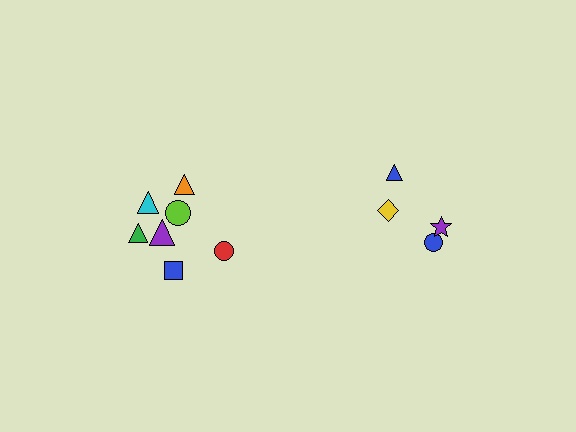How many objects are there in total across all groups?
There are 11 objects.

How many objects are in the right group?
There are 4 objects.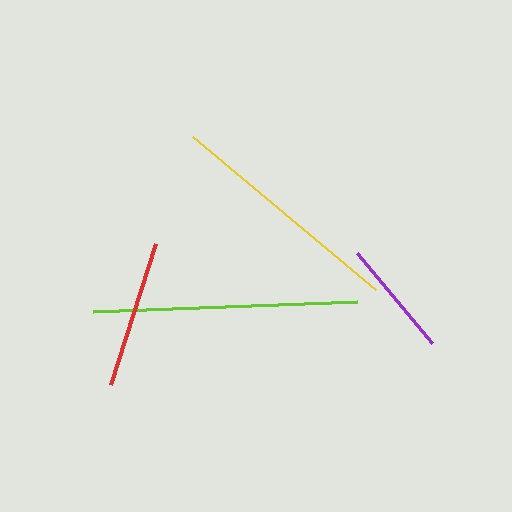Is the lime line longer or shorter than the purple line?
The lime line is longer than the purple line.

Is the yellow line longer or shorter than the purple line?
The yellow line is longer than the purple line.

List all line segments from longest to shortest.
From longest to shortest: lime, yellow, red, purple.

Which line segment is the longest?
The lime line is the longest at approximately 265 pixels.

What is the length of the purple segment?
The purple segment is approximately 117 pixels long.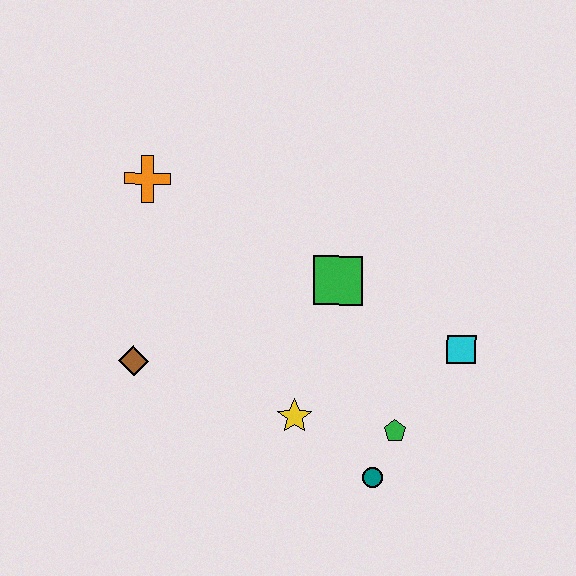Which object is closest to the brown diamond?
The yellow star is closest to the brown diamond.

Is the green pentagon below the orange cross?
Yes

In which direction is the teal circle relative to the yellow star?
The teal circle is to the right of the yellow star.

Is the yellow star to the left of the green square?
Yes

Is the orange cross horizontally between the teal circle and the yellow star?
No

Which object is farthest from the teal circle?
The orange cross is farthest from the teal circle.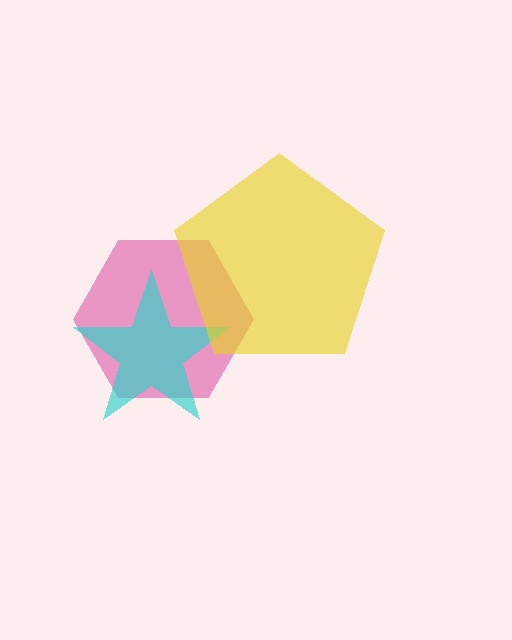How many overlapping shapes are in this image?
There are 3 overlapping shapes in the image.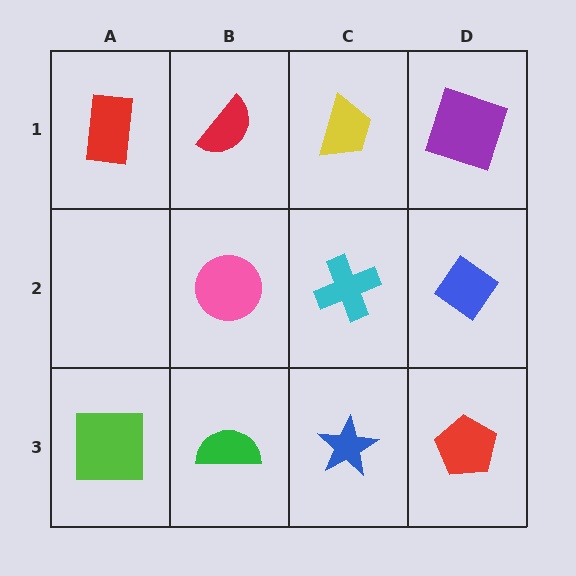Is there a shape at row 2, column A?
No, that cell is empty.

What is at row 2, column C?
A cyan cross.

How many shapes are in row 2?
3 shapes.